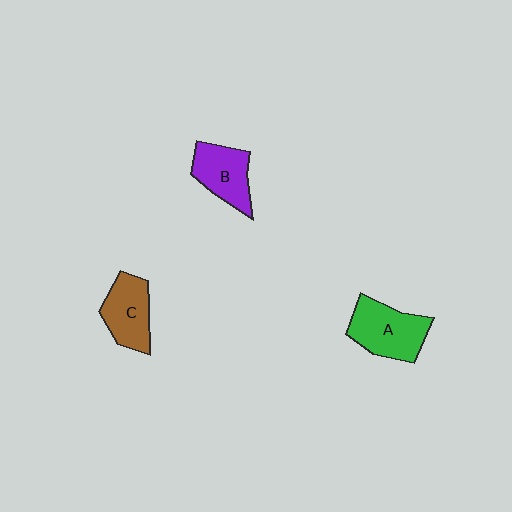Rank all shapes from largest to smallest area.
From largest to smallest: A (green), C (brown), B (purple).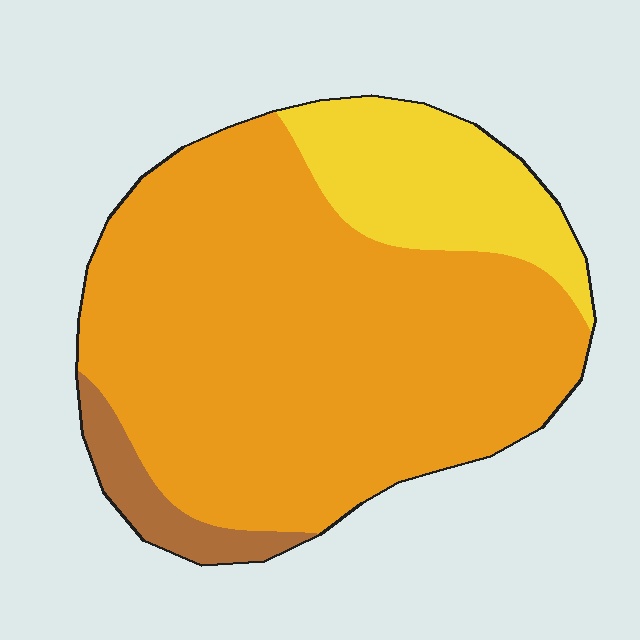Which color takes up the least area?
Brown, at roughly 5%.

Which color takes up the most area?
Orange, at roughly 75%.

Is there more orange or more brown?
Orange.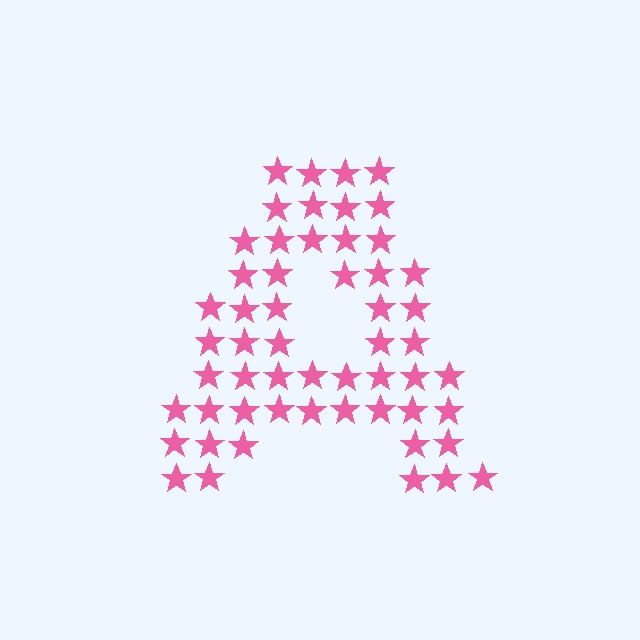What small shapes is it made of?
It is made of small stars.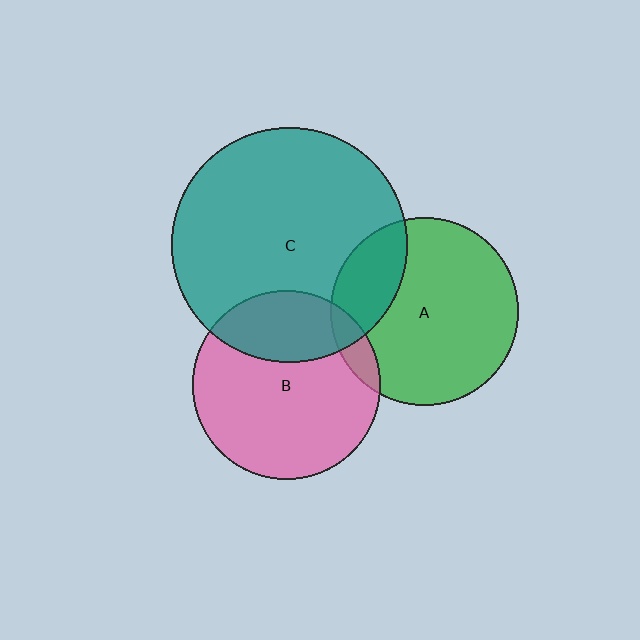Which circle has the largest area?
Circle C (teal).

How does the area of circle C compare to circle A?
Approximately 1.6 times.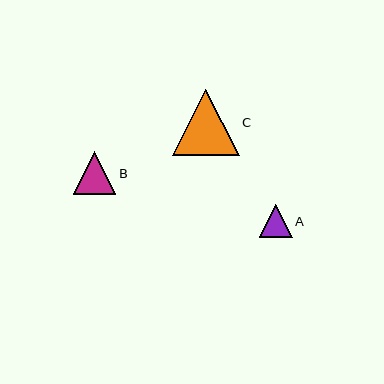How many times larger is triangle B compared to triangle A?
Triangle B is approximately 1.3 times the size of triangle A.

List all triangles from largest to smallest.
From largest to smallest: C, B, A.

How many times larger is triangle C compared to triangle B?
Triangle C is approximately 1.6 times the size of triangle B.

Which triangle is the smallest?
Triangle A is the smallest with a size of approximately 33 pixels.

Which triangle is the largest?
Triangle C is the largest with a size of approximately 66 pixels.